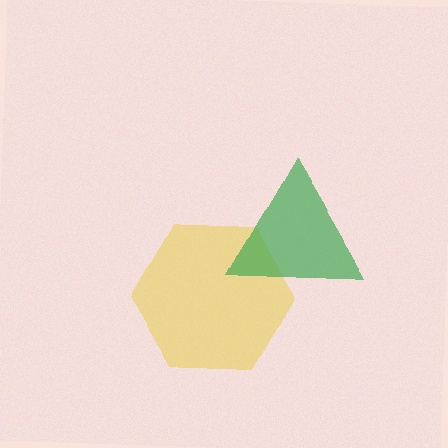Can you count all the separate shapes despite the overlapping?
Yes, there are 2 separate shapes.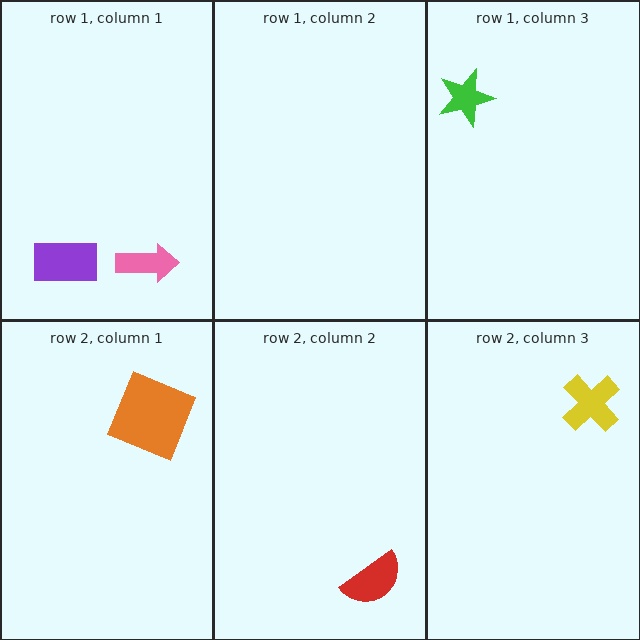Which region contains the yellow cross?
The row 2, column 3 region.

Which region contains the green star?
The row 1, column 3 region.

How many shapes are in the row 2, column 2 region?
1.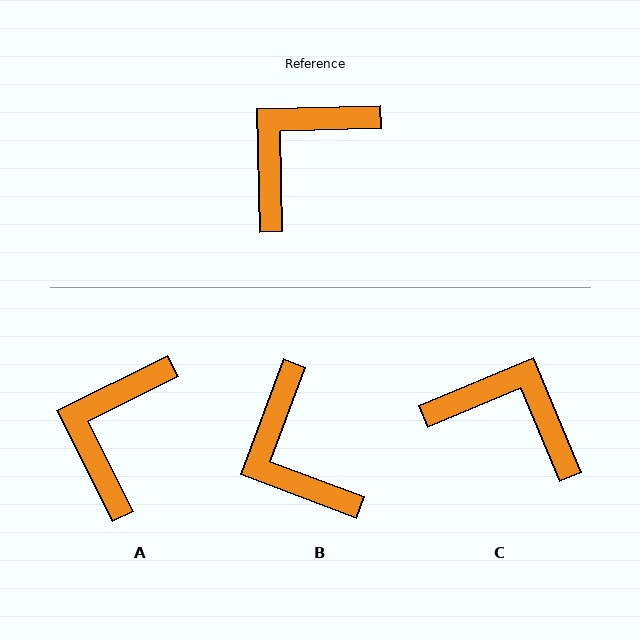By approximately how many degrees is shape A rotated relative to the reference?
Approximately 25 degrees counter-clockwise.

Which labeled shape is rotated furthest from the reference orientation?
C, about 69 degrees away.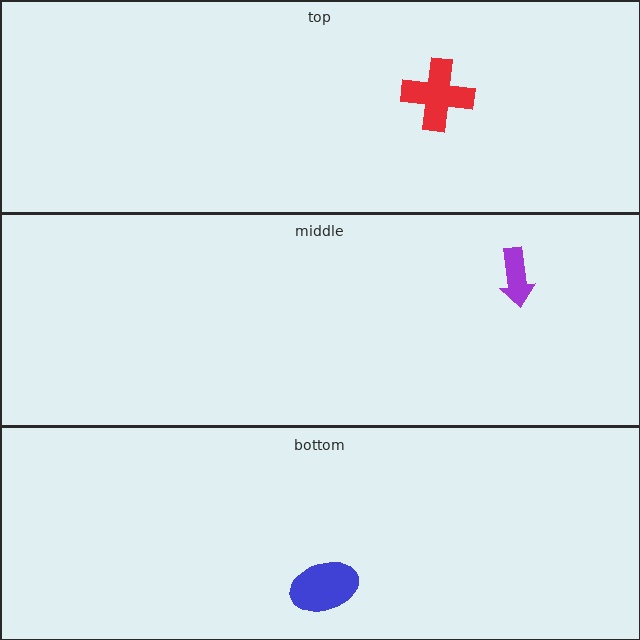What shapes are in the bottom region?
The blue ellipse.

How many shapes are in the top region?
1.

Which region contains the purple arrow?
The middle region.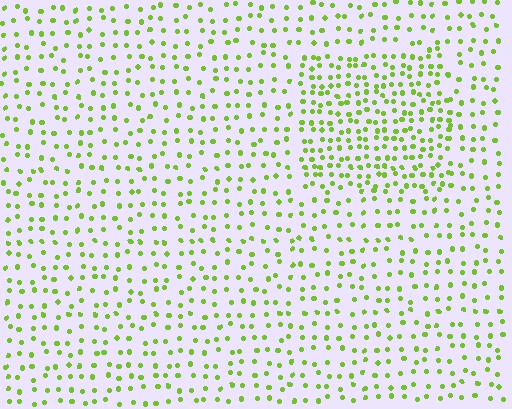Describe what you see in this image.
The image contains small lime elements arranged at two different densities. A rectangle-shaped region is visible where the elements are more densely packed than the surrounding area.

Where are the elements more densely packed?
The elements are more densely packed inside the rectangle boundary.